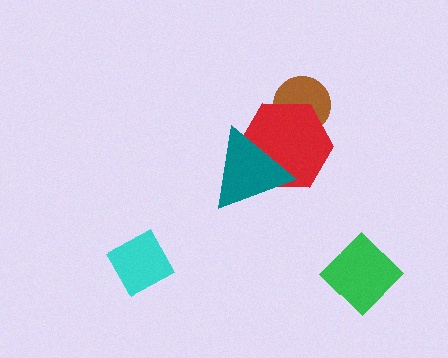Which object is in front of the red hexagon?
The teal triangle is in front of the red hexagon.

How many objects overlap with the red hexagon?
2 objects overlap with the red hexagon.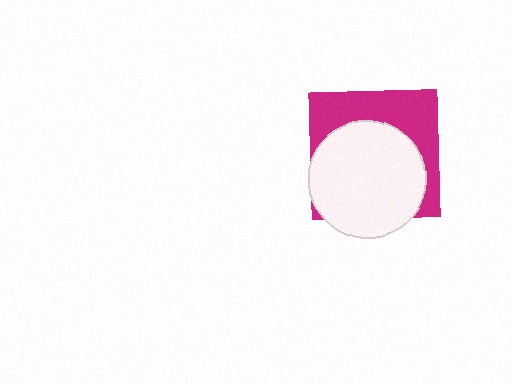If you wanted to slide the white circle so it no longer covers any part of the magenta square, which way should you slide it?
Slide it down — that is the most direct way to separate the two shapes.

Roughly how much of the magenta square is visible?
A small part of it is visible (roughly 41%).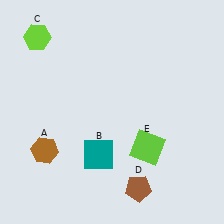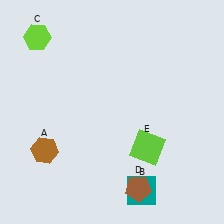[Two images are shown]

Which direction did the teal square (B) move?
The teal square (B) moved right.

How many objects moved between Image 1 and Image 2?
1 object moved between the two images.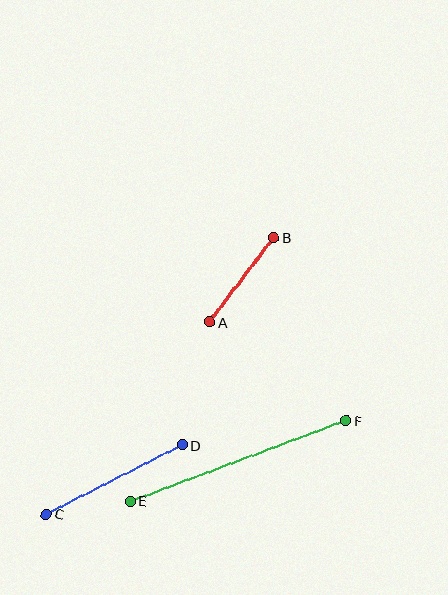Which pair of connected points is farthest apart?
Points E and F are farthest apart.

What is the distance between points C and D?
The distance is approximately 153 pixels.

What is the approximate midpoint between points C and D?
The midpoint is at approximately (114, 479) pixels.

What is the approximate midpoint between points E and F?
The midpoint is at approximately (238, 461) pixels.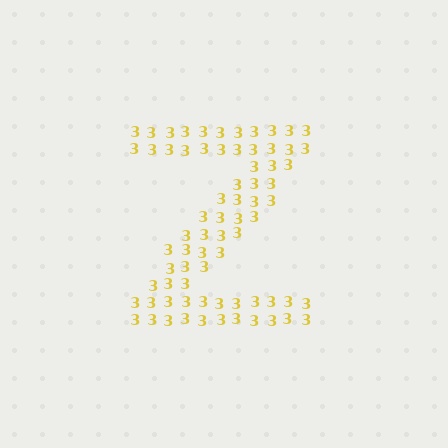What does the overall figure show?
The overall figure shows the letter Z.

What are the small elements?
The small elements are digit 3's.